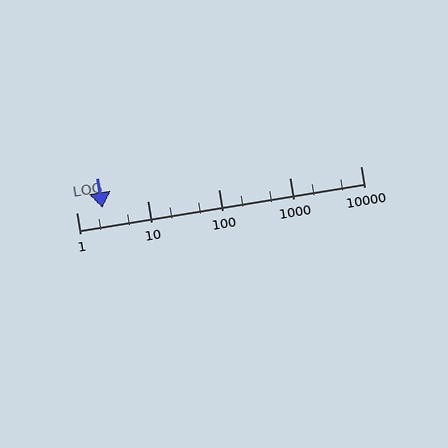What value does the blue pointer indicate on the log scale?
The pointer indicates approximately 2.3.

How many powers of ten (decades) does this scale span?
The scale spans 4 decades, from 1 to 10000.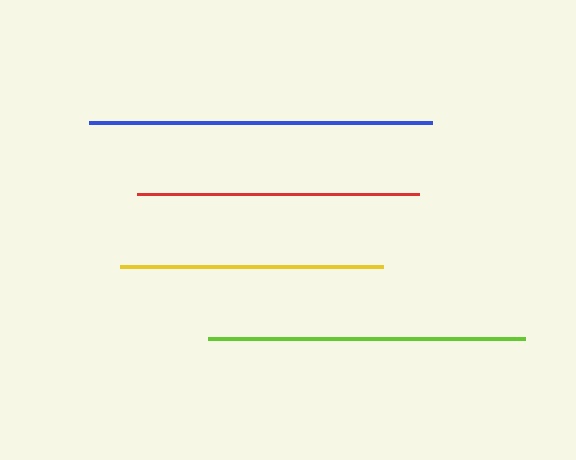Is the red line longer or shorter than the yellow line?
The red line is longer than the yellow line.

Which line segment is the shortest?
The yellow line is the shortest at approximately 263 pixels.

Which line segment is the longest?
The blue line is the longest at approximately 343 pixels.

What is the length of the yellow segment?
The yellow segment is approximately 263 pixels long.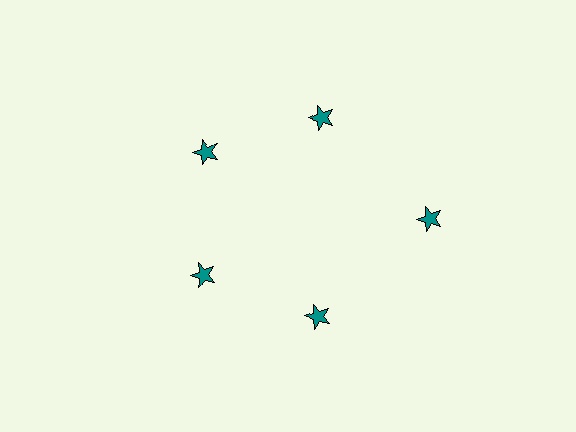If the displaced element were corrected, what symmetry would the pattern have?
It would have 5-fold rotational symmetry — the pattern would map onto itself every 72 degrees.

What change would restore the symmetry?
The symmetry would be restored by moving it inward, back onto the ring so that all 5 stars sit at equal angles and equal distance from the center.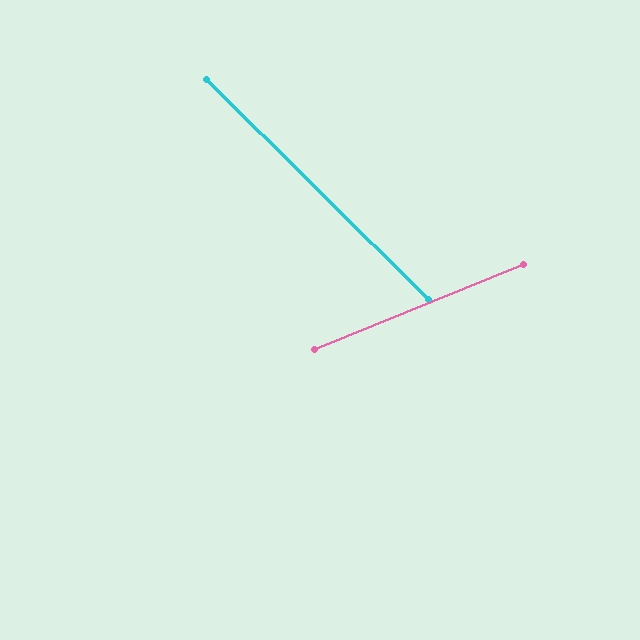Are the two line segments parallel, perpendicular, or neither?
Neither parallel nor perpendicular — they differ by about 67°.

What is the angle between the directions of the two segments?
Approximately 67 degrees.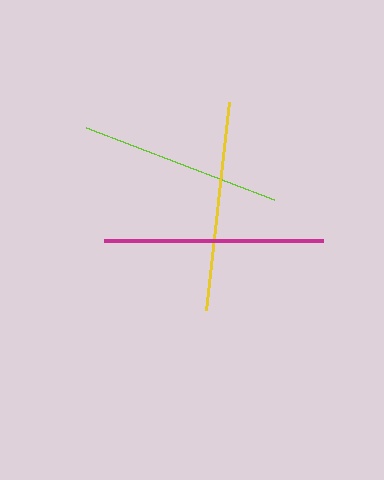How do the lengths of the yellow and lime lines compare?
The yellow and lime lines are approximately the same length.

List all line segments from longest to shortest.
From longest to shortest: magenta, yellow, lime.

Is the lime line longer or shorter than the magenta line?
The magenta line is longer than the lime line.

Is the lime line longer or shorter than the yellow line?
The yellow line is longer than the lime line.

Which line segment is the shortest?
The lime line is the shortest at approximately 201 pixels.